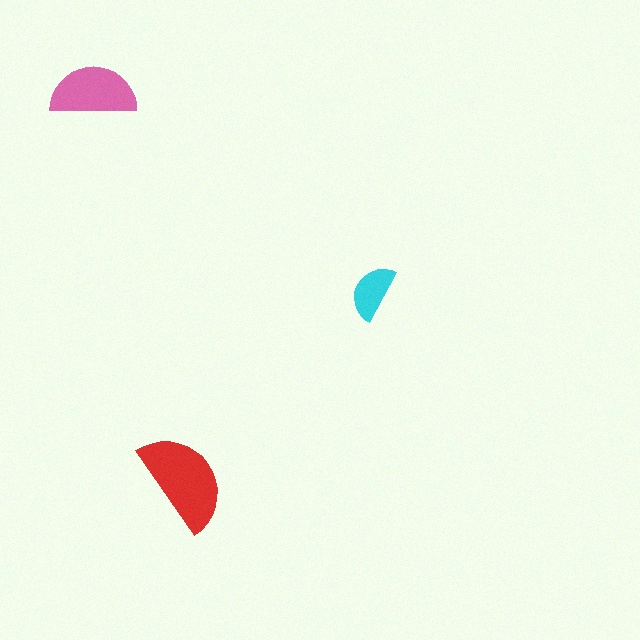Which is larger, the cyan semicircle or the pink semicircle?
The pink one.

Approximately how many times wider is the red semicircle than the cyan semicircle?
About 2 times wider.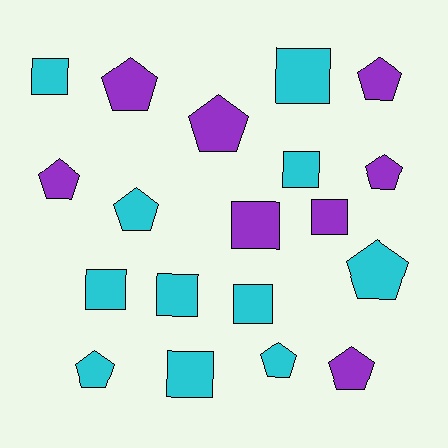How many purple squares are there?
There are 2 purple squares.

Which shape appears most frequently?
Pentagon, with 10 objects.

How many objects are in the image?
There are 19 objects.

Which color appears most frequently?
Cyan, with 11 objects.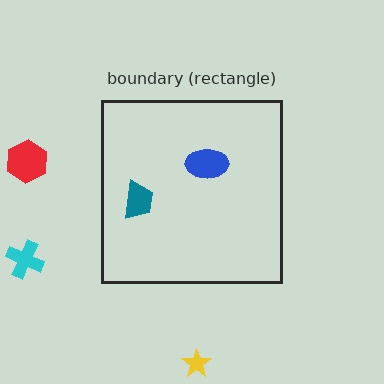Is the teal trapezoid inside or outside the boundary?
Inside.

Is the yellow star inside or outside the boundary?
Outside.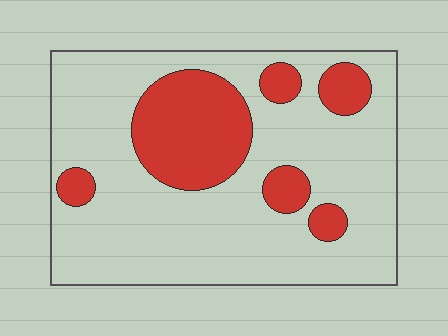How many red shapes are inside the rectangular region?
6.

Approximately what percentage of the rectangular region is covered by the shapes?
Approximately 25%.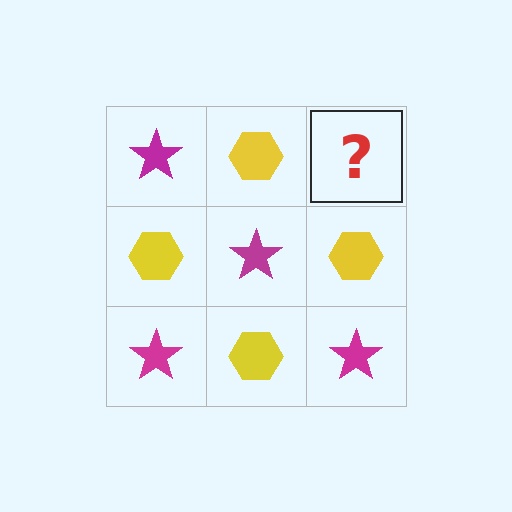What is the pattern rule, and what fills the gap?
The rule is that it alternates magenta star and yellow hexagon in a checkerboard pattern. The gap should be filled with a magenta star.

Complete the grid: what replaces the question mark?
The question mark should be replaced with a magenta star.